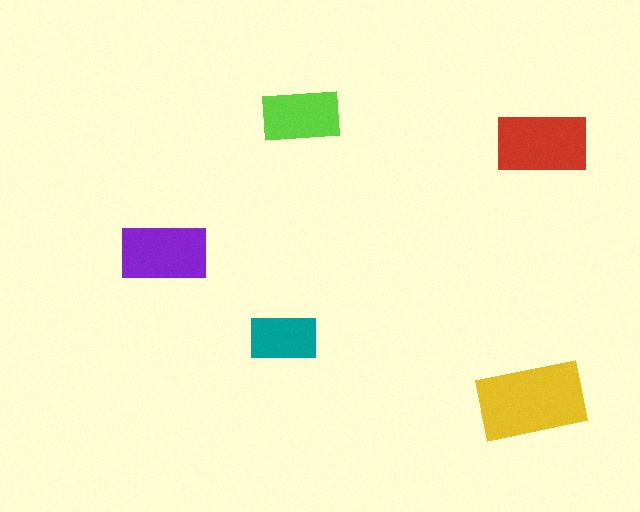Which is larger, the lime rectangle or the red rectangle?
The red one.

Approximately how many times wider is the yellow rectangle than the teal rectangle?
About 1.5 times wider.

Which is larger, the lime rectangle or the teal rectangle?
The lime one.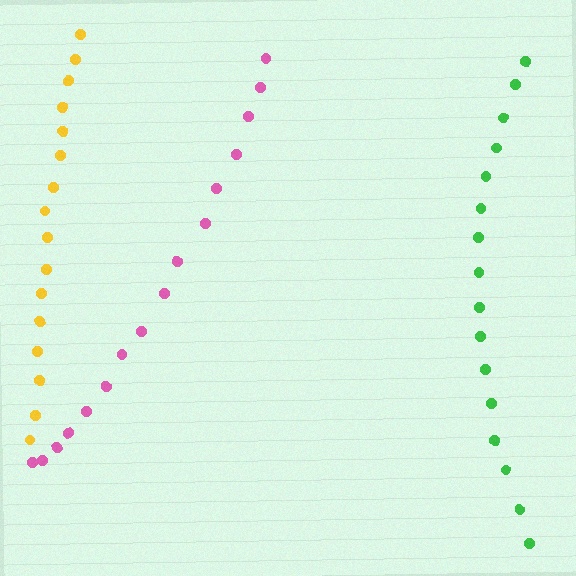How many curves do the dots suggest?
There are 3 distinct paths.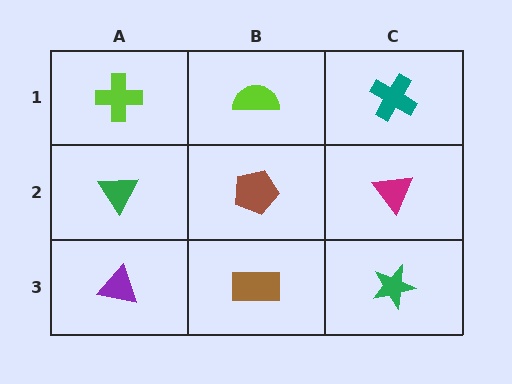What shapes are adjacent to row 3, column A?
A green triangle (row 2, column A), a brown rectangle (row 3, column B).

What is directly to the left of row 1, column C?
A lime semicircle.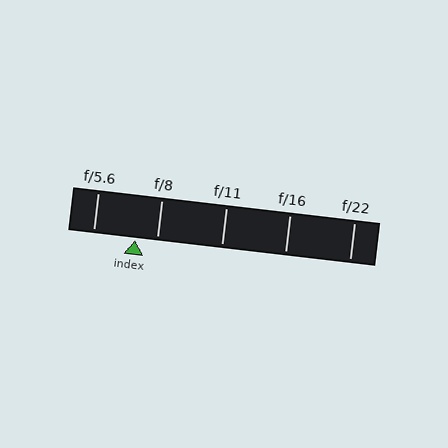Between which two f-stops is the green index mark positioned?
The index mark is between f/5.6 and f/8.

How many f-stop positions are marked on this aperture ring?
There are 5 f-stop positions marked.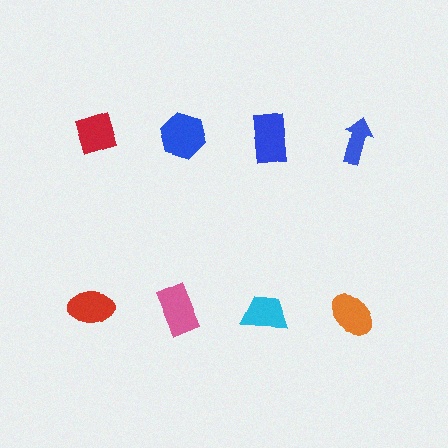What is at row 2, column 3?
A cyan trapezoid.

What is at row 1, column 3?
A blue rectangle.